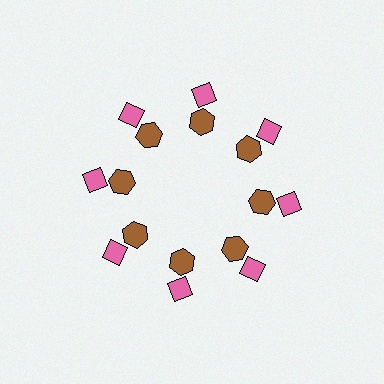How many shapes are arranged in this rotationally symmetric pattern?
There are 16 shapes, arranged in 8 groups of 2.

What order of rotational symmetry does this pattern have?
This pattern has 8-fold rotational symmetry.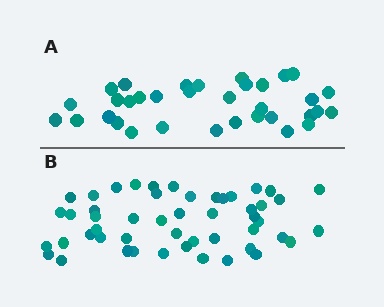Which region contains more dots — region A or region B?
Region B (the bottom region) has more dots.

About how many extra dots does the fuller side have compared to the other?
Region B has approximately 15 more dots than region A.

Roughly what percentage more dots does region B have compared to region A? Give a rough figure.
About 45% more.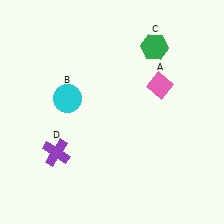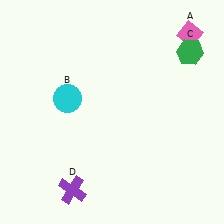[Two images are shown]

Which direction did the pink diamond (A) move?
The pink diamond (A) moved up.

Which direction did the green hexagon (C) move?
The green hexagon (C) moved right.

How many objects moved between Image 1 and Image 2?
3 objects moved between the two images.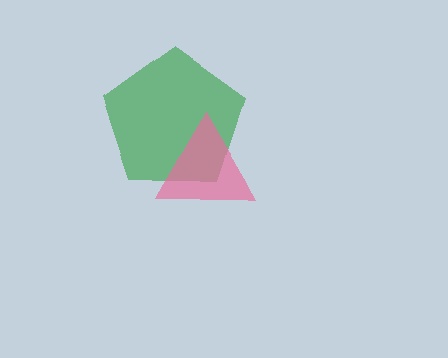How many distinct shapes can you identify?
There are 2 distinct shapes: a green pentagon, a pink triangle.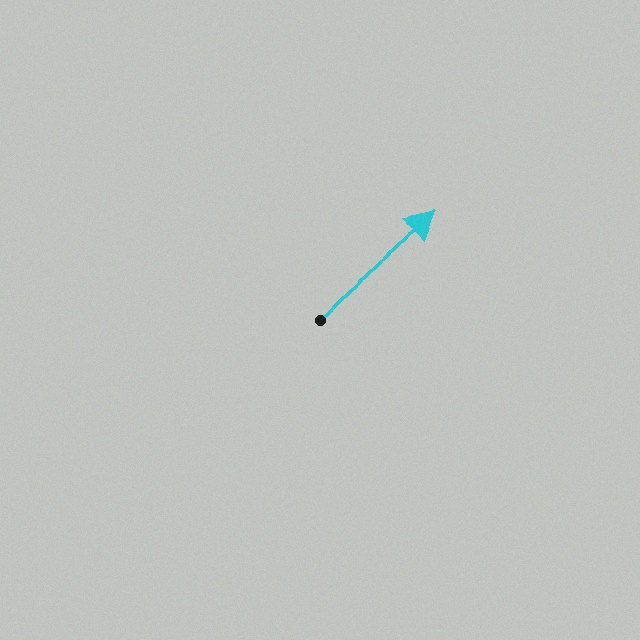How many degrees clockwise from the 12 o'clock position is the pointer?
Approximately 48 degrees.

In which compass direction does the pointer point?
Northeast.